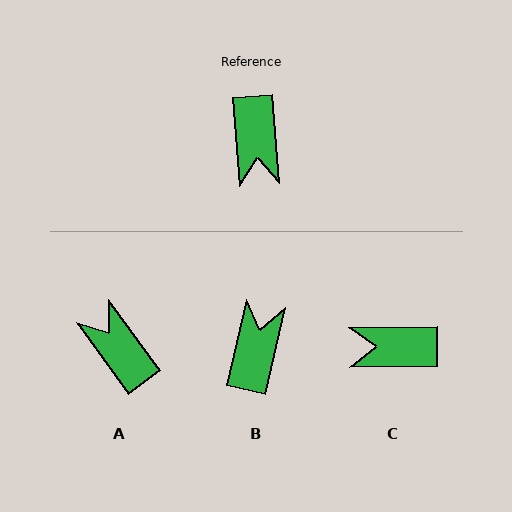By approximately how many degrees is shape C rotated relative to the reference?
Approximately 94 degrees clockwise.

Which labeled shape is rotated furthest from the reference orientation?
B, about 163 degrees away.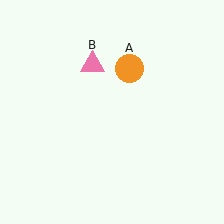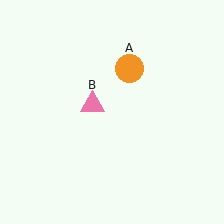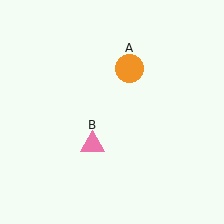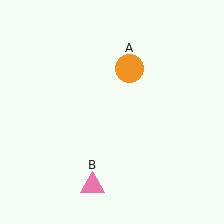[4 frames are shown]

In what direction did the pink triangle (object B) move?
The pink triangle (object B) moved down.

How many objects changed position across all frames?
1 object changed position: pink triangle (object B).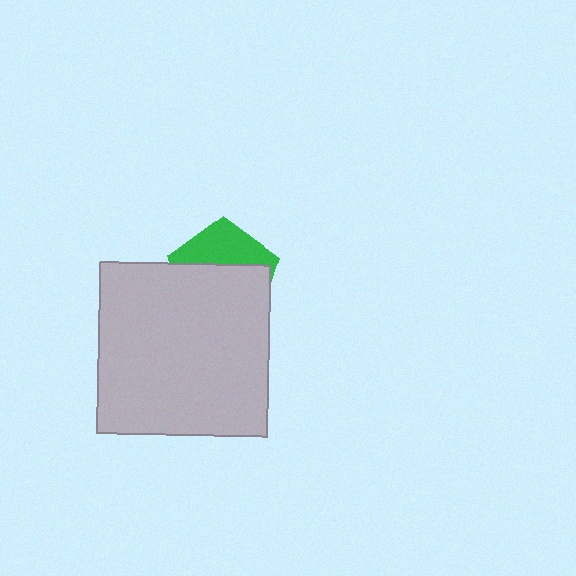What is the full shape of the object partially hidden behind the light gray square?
The partially hidden object is a green pentagon.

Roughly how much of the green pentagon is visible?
A small part of it is visible (roughly 38%).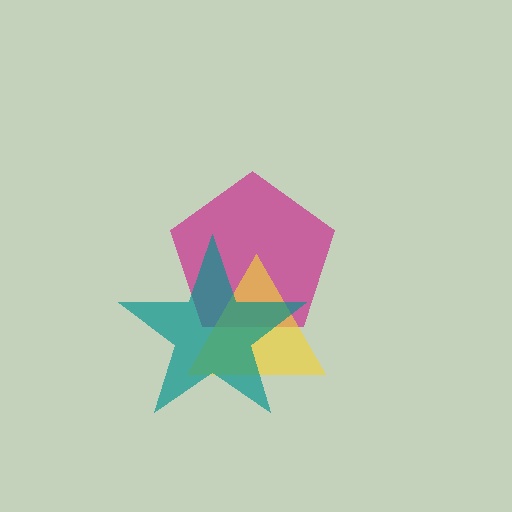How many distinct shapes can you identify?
There are 3 distinct shapes: a magenta pentagon, a yellow triangle, a teal star.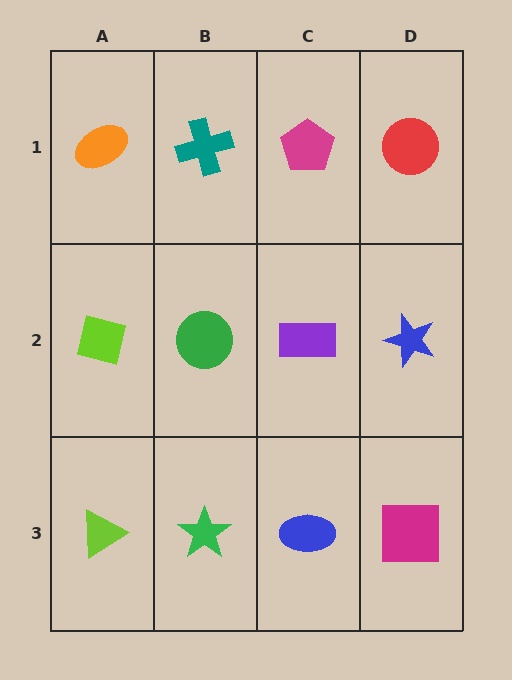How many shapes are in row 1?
4 shapes.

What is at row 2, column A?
A lime square.